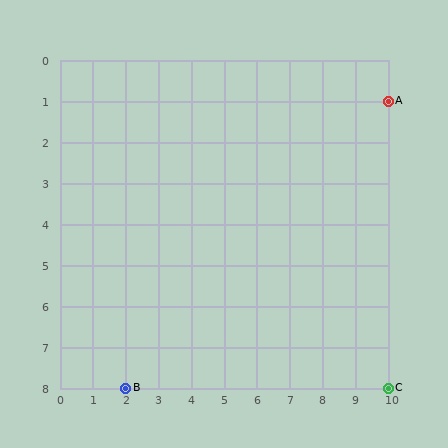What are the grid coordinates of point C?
Point C is at grid coordinates (10, 8).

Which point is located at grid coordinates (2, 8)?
Point B is at (2, 8).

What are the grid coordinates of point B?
Point B is at grid coordinates (2, 8).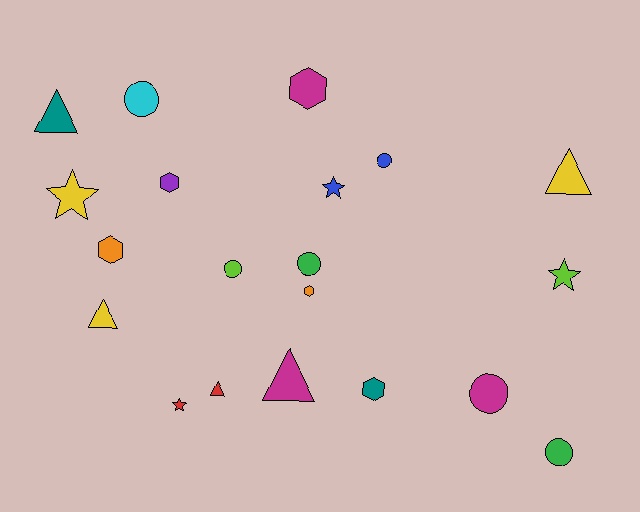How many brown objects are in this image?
There are no brown objects.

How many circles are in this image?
There are 6 circles.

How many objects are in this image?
There are 20 objects.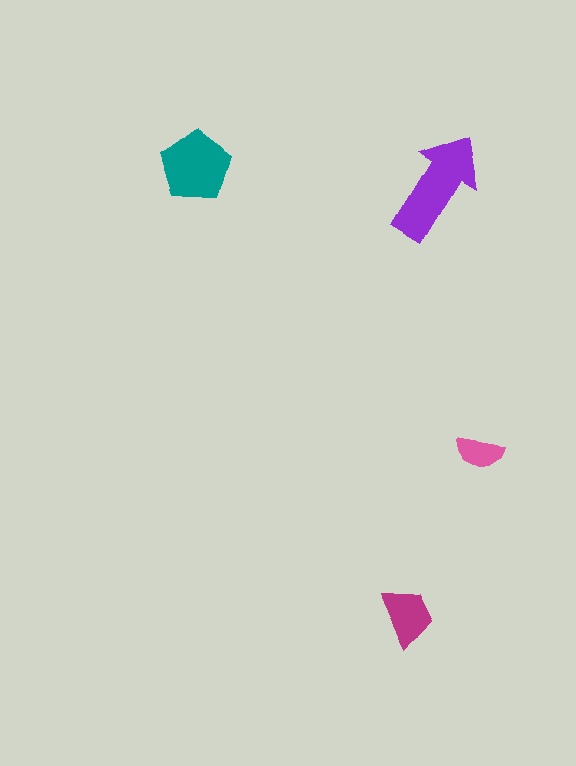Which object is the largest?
The purple arrow.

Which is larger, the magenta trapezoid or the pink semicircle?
The magenta trapezoid.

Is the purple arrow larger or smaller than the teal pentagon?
Larger.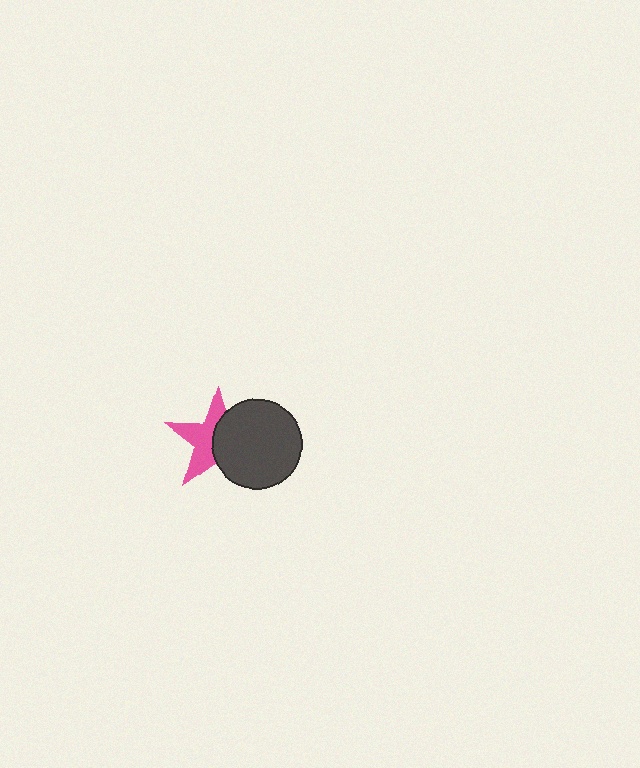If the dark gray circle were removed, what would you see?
You would see the complete pink star.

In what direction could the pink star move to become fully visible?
The pink star could move left. That would shift it out from behind the dark gray circle entirely.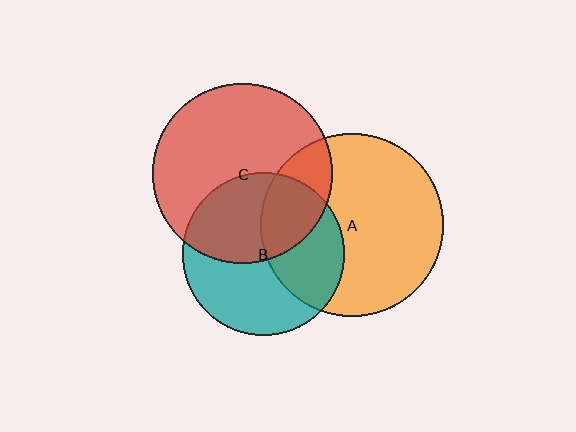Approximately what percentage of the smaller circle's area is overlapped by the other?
Approximately 45%.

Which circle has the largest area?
Circle A (orange).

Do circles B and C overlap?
Yes.